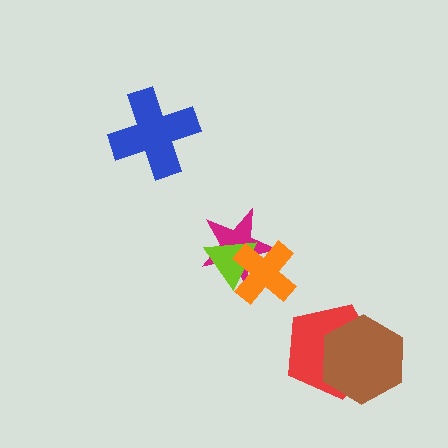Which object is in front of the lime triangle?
The orange cross is in front of the lime triangle.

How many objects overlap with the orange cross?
2 objects overlap with the orange cross.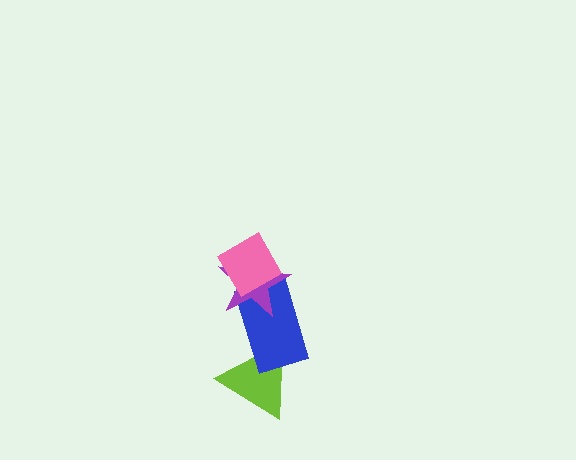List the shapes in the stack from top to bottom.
From top to bottom: the pink diamond, the purple star, the blue rectangle, the lime triangle.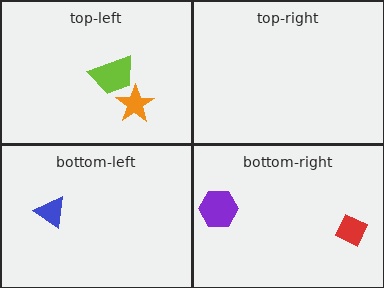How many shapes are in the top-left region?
2.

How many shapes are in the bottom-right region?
2.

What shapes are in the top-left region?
The orange star, the lime trapezoid.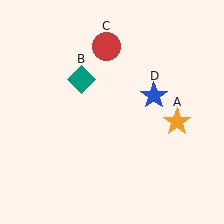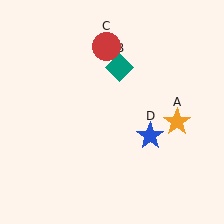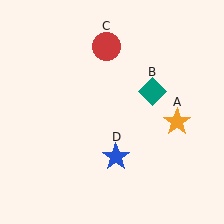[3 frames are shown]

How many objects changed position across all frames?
2 objects changed position: teal diamond (object B), blue star (object D).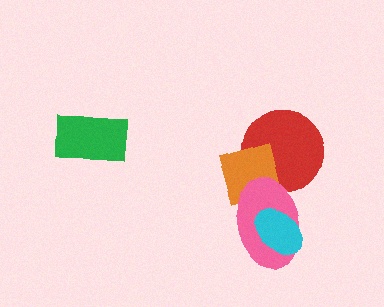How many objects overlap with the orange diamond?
2 objects overlap with the orange diamond.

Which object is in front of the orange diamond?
The pink ellipse is in front of the orange diamond.